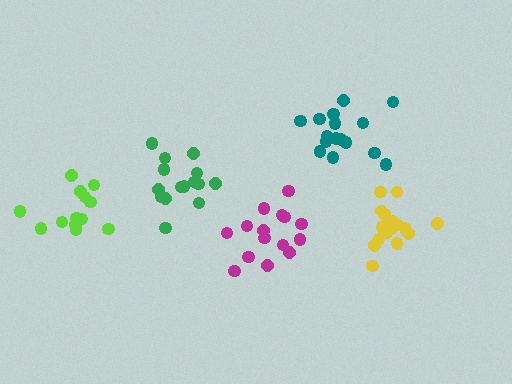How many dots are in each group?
Group 1: 15 dots, Group 2: 16 dots, Group 3: 16 dots, Group 4: 15 dots, Group 5: 17 dots (79 total).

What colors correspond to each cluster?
The clusters are colored: lime, green, teal, magenta, yellow.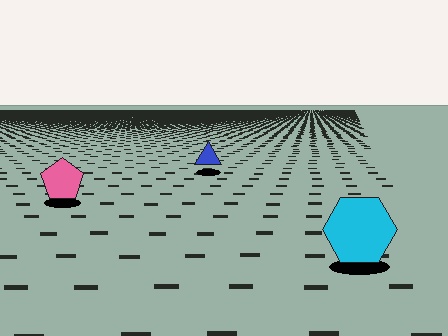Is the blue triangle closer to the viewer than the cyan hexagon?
No. The cyan hexagon is closer — you can tell from the texture gradient: the ground texture is coarser near it.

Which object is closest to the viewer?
The cyan hexagon is closest. The texture marks near it are larger and more spread out.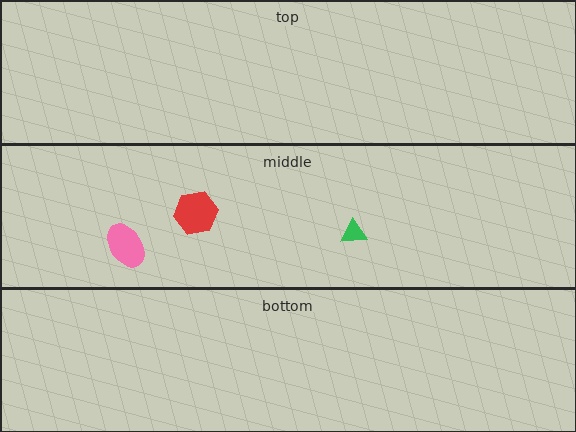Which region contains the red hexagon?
The middle region.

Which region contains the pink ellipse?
The middle region.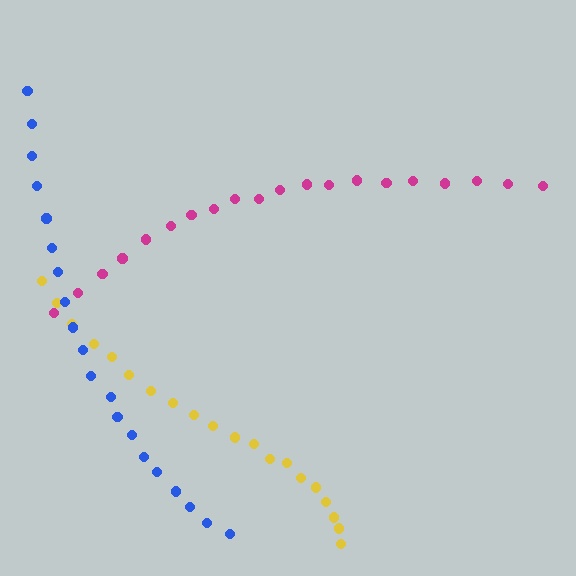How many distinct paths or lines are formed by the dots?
There are 3 distinct paths.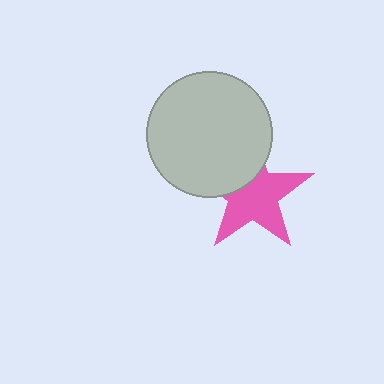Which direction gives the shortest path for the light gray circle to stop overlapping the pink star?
Moving toward the upper-left gives the shortest separation.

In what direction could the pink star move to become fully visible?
The pink star could move toward the lower-right. That would shift it out from behind the light gray circle entirely.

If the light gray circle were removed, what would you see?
You would see the complete pink star.